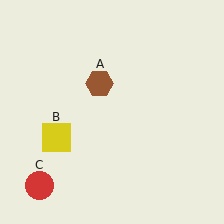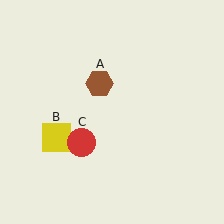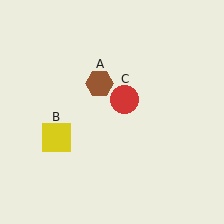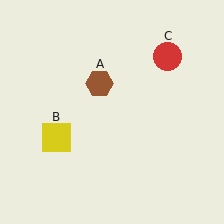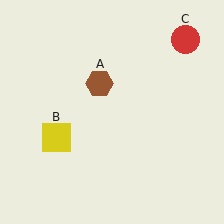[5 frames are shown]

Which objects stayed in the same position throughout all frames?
Brown hexagon (object A) and yellow square (object B) remained stationary.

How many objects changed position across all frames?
1 object changed position: red circle (object C).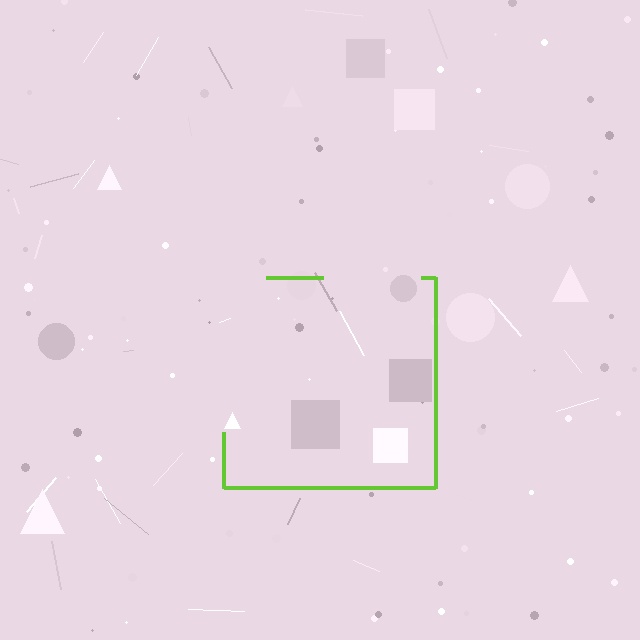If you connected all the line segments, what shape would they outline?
They would outline a square.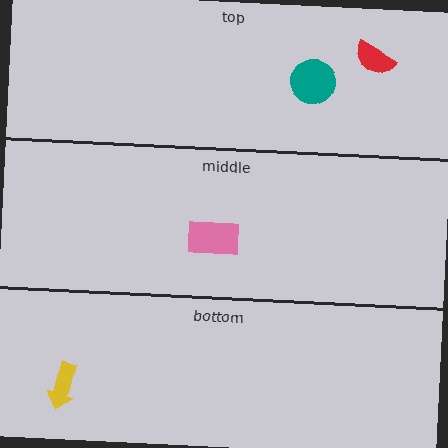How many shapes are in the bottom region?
1.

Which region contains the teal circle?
The top region.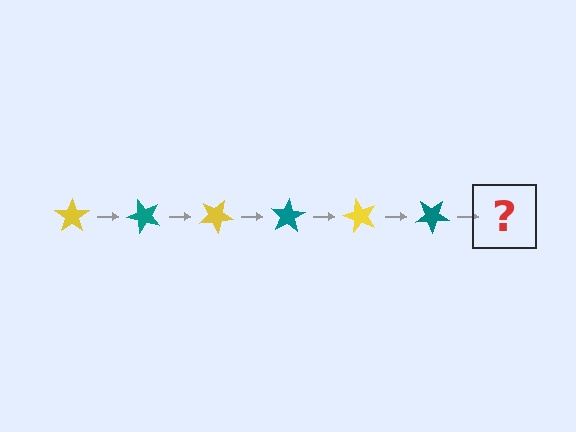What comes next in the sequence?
The next element should be a yellow star, rotated 300 degrees from the start.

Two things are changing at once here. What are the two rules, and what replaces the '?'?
The two rules are that it rotates 50 degrees each step and the color cycles through yellow and teal. The '?' should be a yellow star, rotated 300 degrees from the start.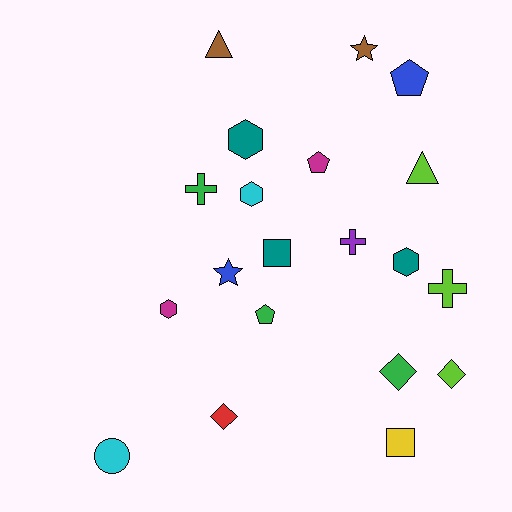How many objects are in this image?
There are 20 objects.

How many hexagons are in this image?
There are 4 hexagons.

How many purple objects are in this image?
There is 1 purple object.